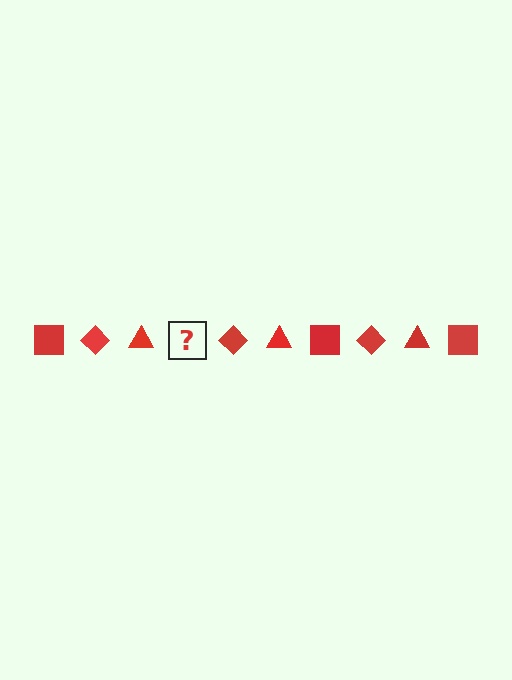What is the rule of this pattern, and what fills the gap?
The rule is that the pattern cycles through square, diamond, triangle shapes in red. The gap should be filled with a red square.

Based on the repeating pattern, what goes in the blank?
The blank should be a red square.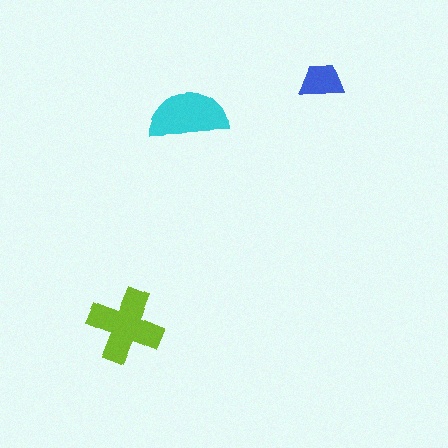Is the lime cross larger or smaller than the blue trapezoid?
Larger.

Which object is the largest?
The lime cross.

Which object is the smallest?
The blue trapezoid.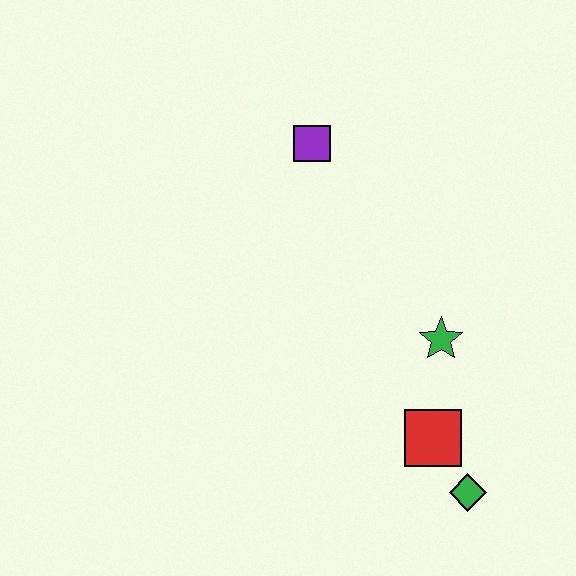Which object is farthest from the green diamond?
The purple square is farthest from the green diamond.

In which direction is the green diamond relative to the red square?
The green diamond is below the red square.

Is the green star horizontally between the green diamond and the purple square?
Yes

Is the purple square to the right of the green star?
No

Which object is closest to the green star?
The red square is closest to the green star.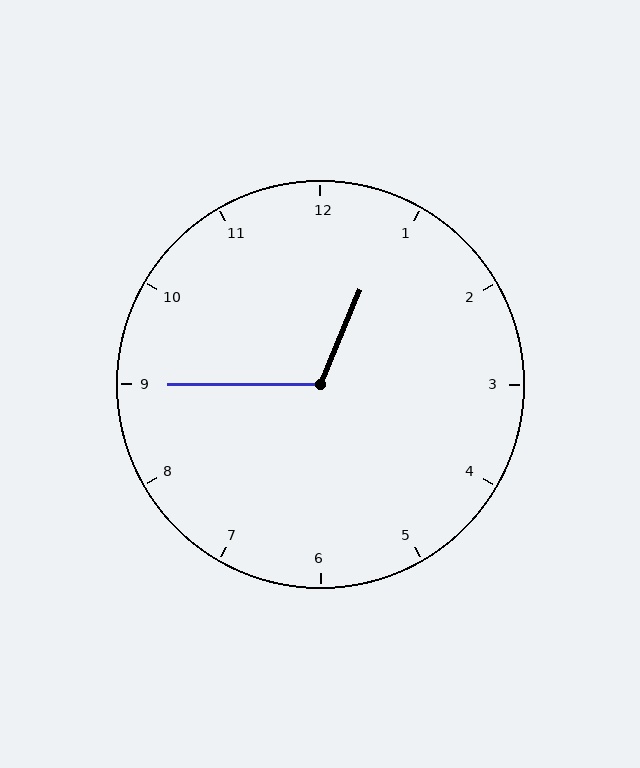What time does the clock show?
12:45.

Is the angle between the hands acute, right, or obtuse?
It is obtuse.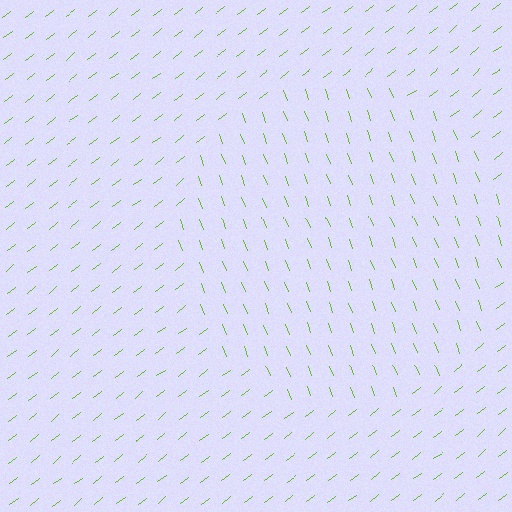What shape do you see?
I see a circle.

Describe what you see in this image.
The image is filled with small lime line segments. A circle region in the image has lines oriented differently from the surrounding lines, creating a visible texture boundary.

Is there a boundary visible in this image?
Yes, there is a texture boundary formed by a change in line orientation.